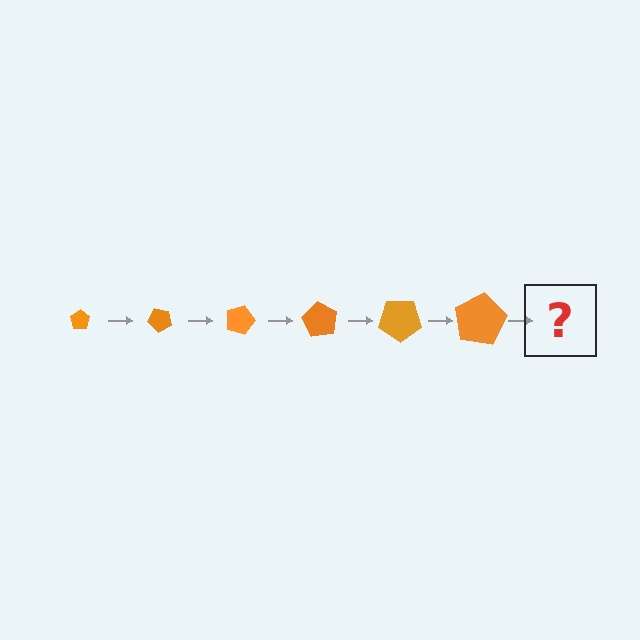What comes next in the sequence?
The next element should be a pentagon, larger than the previous one and rotated 270 degrees from the start.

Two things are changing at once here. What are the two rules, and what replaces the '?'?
The two rules are that the pentagon grows larger each step and it rotates 45 degrees each step. The '?' should be a pentagon, larger than the previous one and rotated 270 degrees from the start.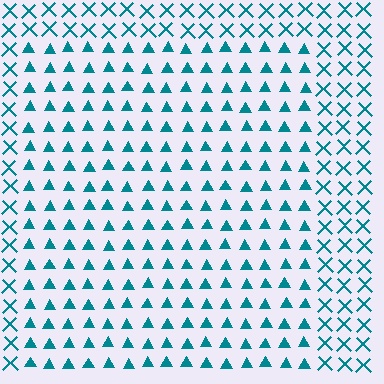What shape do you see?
I see a rectangle.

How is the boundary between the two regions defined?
The boundary is defined by a change in element shape: triangles inside vs. X marks outside. All elements share the same color and spacing.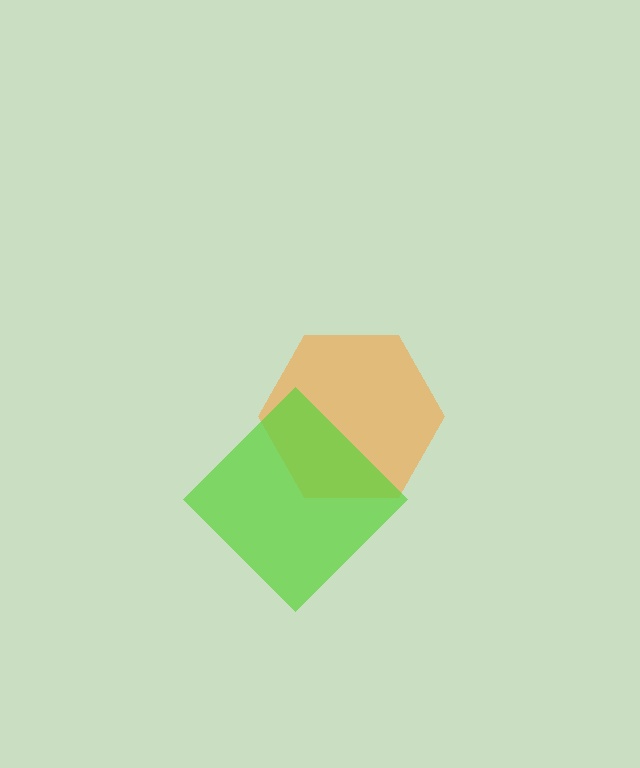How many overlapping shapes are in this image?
There are 2 overlapping shapes in the image.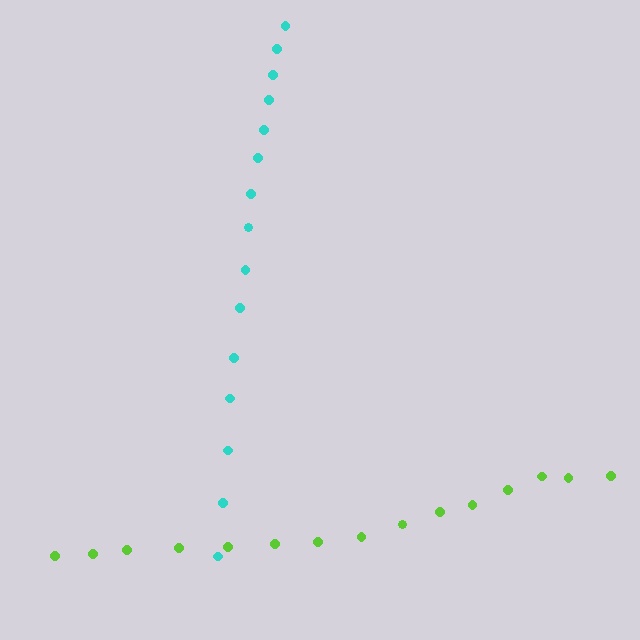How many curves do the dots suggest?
There are 2 distinct paths.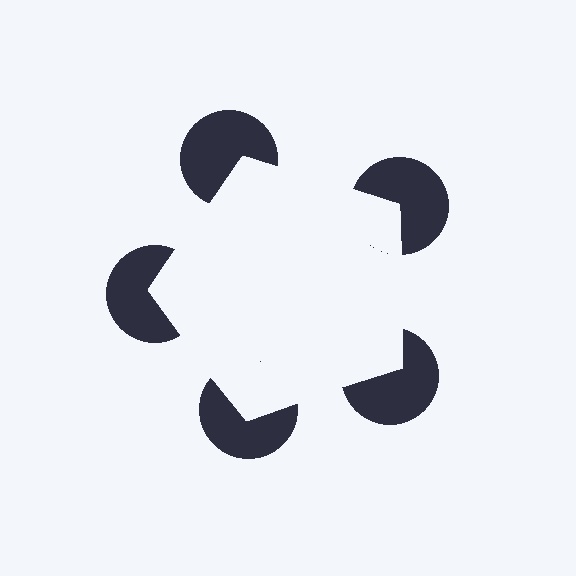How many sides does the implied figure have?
5 sides.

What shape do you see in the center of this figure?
An illusory pentagon — its edges are inferred from the aligned wedge cuts in the pac-man discs, not physically drawn.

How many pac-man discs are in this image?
There are 5 — one at each vertex of the illusory pentagon.